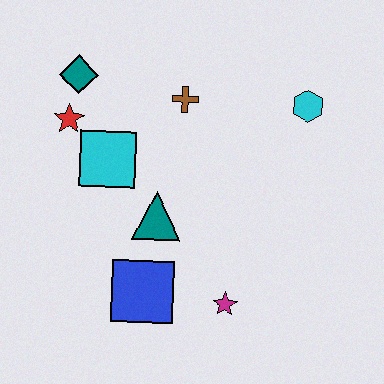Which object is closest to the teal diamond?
The red star is closest to the teal diamond.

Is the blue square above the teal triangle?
No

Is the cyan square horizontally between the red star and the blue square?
Yes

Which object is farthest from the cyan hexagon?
The blue square is farthest from the cyan hexagon.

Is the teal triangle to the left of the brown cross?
Yes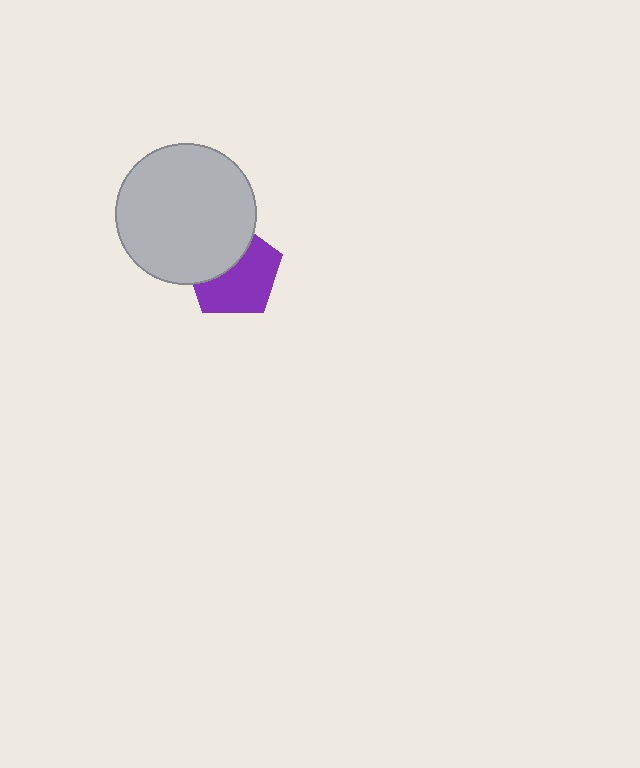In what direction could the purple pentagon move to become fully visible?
The purple pentagon could move toward the lower-right. That would shift it out from behind the light gray circle entirely.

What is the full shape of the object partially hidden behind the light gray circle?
The partially hidden object is a purple pentagon.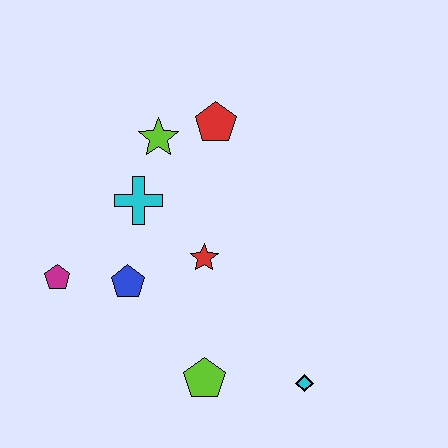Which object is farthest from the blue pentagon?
The cyan diamond is farthest from the blue pentagon.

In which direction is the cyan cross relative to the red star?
The cyan cross is to the left of the red star.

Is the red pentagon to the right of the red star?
Yes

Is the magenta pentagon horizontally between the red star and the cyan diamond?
No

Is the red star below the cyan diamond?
No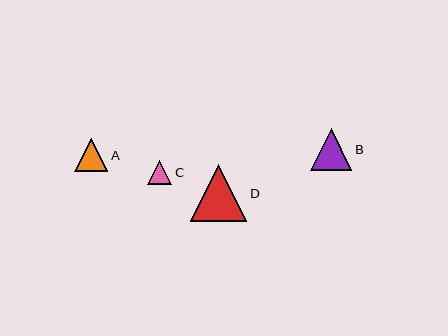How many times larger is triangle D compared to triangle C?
Triangle D is approximately 2.3 times the size of triangle C.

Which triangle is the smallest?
Triangle C is the smallest with a size of approximately 24 pixels.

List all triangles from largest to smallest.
From largest to smallest: D, B, A, C.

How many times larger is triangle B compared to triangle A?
Triangle B is approximately 1.3 times the size of triangle A.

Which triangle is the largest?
Triangle D is the largest with a size of approximately 57 pixels.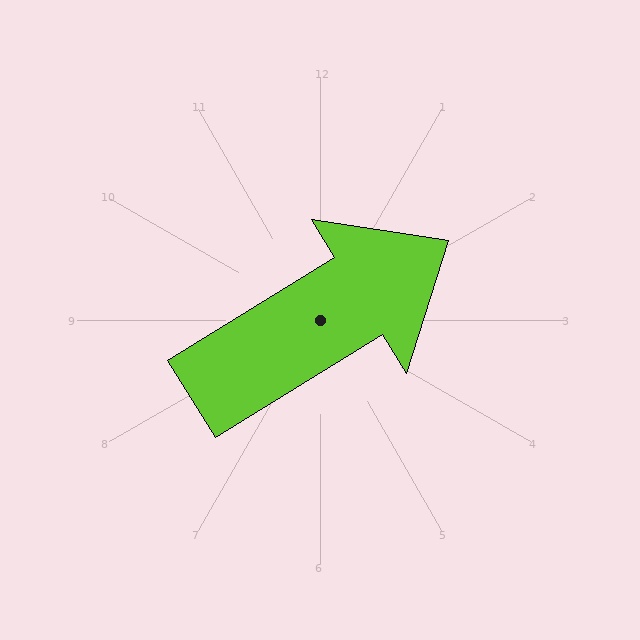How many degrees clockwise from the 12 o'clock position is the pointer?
Approximately 58 degrees.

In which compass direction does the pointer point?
Northeast.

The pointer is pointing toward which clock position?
Roughly 2 o'clock.